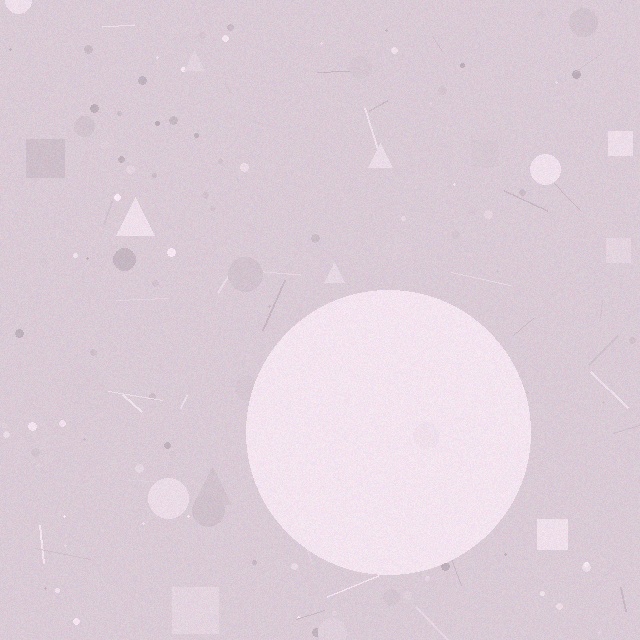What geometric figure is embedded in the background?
A circle is embedded in the background.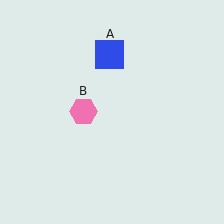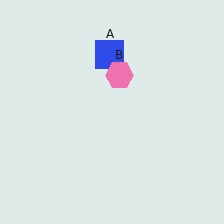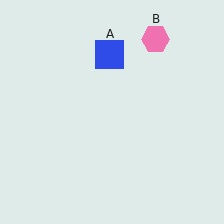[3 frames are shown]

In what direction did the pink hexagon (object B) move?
The pink hexagon (object B) moved up and to the right.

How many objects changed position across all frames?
1 object changed position: pink hexagon (object B).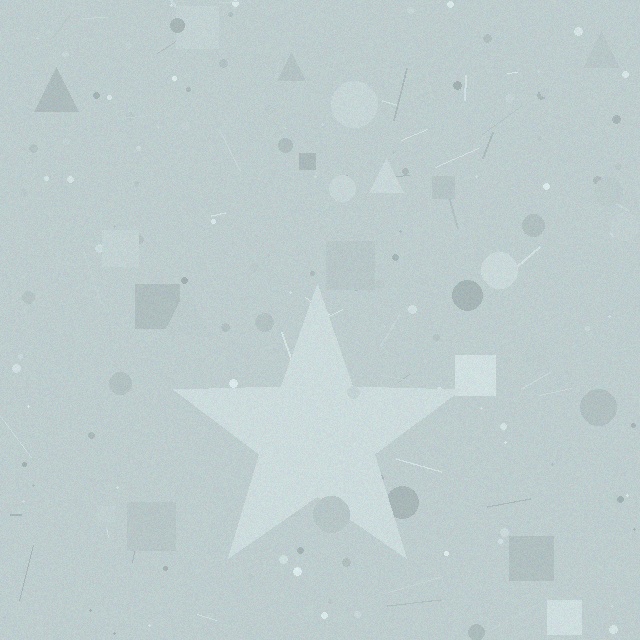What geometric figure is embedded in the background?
A star is embedded in the background.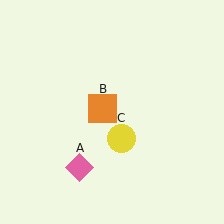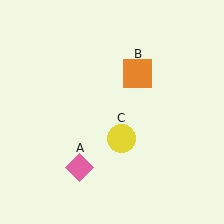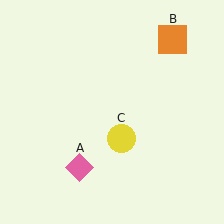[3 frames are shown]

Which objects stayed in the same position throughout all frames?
Pink diamond (object A) and yellow circle (object C) remained stationary.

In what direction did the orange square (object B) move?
The orange square (object B) moved up and to the right.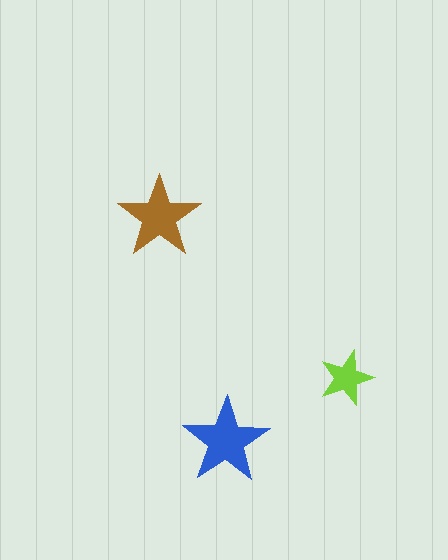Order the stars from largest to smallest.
the blue one, the brown one, the lime one.